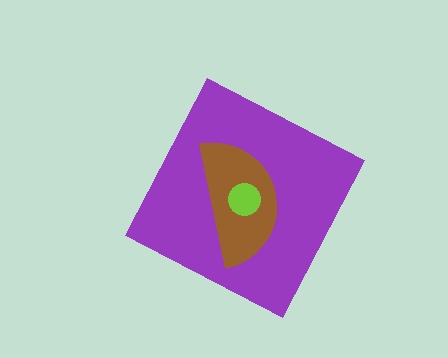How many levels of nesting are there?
3.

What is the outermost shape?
The purple diamond.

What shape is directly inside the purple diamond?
The brown semicircle.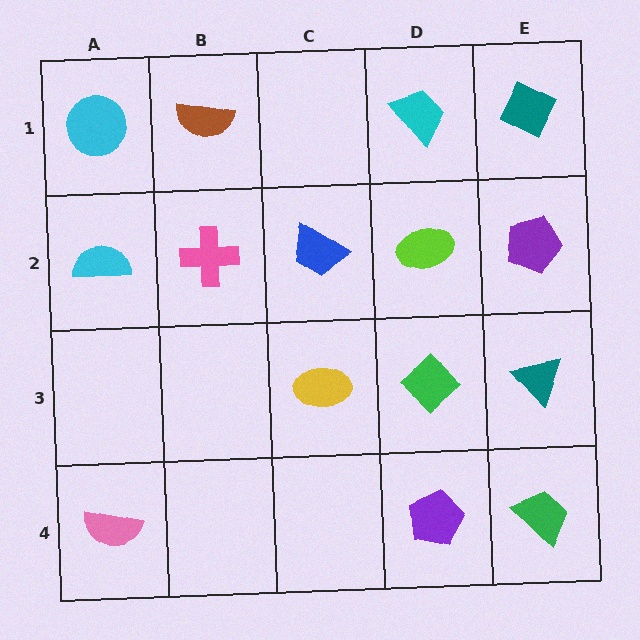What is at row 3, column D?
A green diamond.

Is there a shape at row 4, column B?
No, that cell is empty.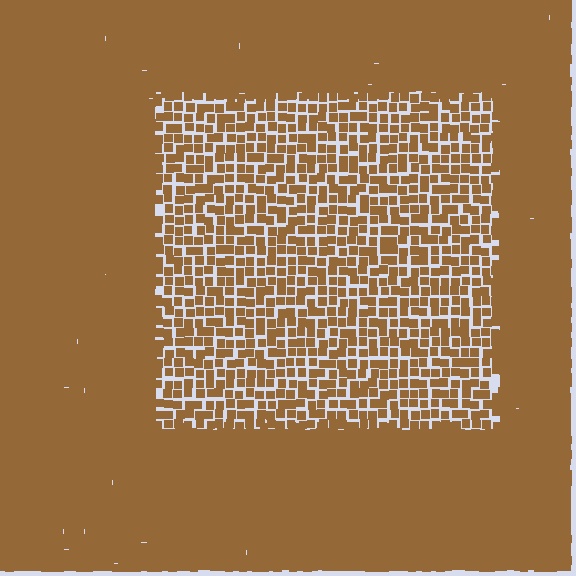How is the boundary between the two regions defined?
The boundary is defined by a change in element density (approximately 2.1x ratio). All elements are the same color, size, and shape.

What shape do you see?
I see a rectangle.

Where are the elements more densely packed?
The elements are more densely packed outside the rectangle boundary.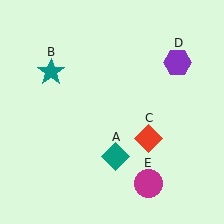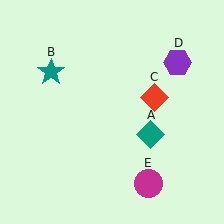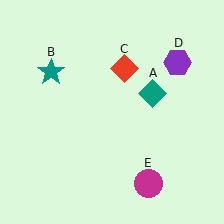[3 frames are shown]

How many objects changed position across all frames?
2 objects changed position: teal diamond (object A), red diamond (object C).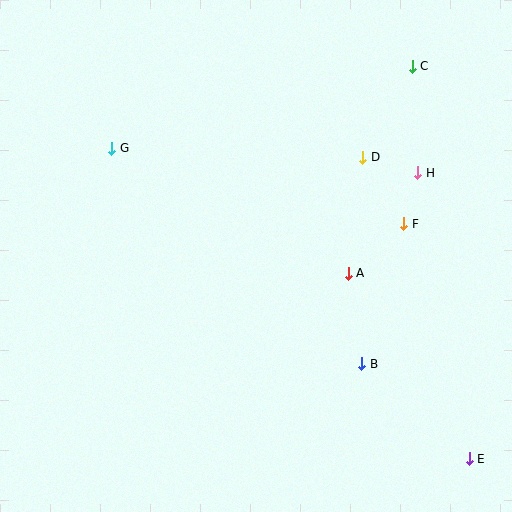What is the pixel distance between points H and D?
The distance between H and D is 58 pixels.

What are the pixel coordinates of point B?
Point B is at (362, 364).